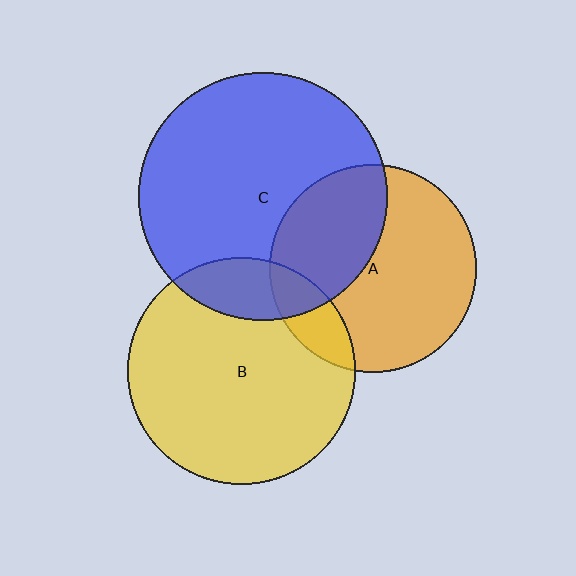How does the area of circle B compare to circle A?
Approximately 1.2 times.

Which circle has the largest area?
Circle C (blue).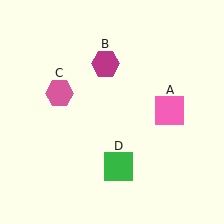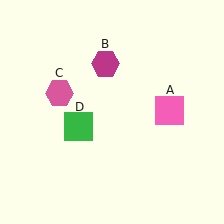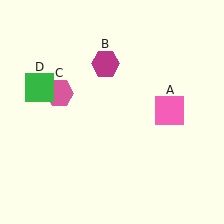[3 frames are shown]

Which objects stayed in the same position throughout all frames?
Pink square (object A) and magenta hexagon (object B) and pink hexagon (object C) remained stationary.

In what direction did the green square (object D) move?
The green square (object D) moved up and to the left.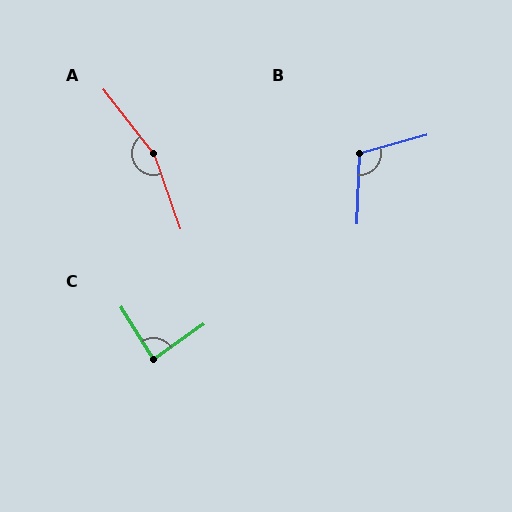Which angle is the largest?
A, at approximately 162 degrees.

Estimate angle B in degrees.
Approximately 108 degrees.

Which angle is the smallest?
C, at approximately 87 degrees.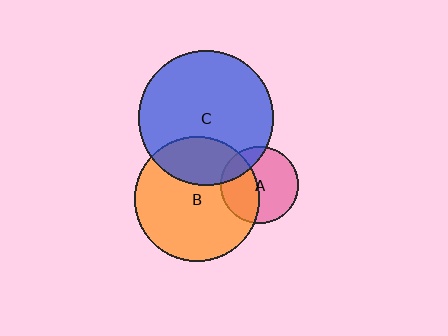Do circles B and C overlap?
Yes.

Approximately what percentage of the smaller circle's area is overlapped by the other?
Approximately 30%.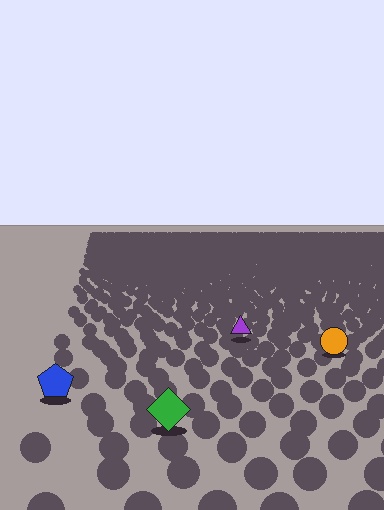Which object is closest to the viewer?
The green diamond is closest. The texture marks near it are larger and more spread out.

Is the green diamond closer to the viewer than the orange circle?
Yes. The green diamond is closer — you can tell from the texture gradient: the ground texture is coarser near it.